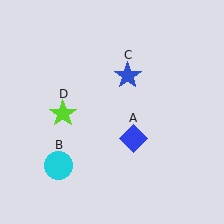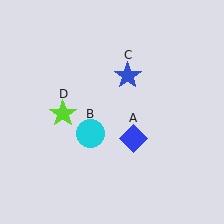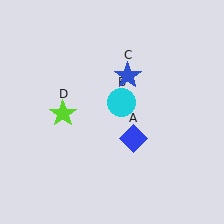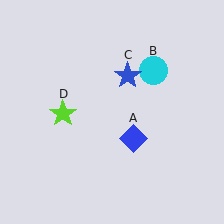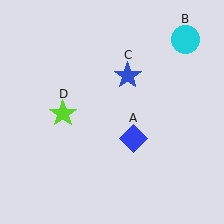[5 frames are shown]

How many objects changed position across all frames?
1 object changed position: cyan circle (object B).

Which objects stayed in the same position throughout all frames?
Blue diamond (object A) and blue star (object C) and lime star (object D) remained stationary.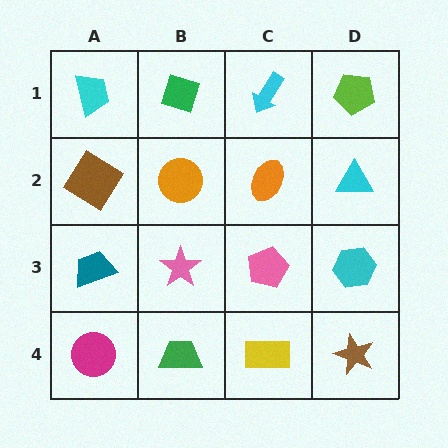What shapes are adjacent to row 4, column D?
A cyan hexagon (row 3, column D), a yellow rectangle (row 4, column C).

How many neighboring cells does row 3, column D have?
3.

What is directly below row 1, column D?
A cyan triangle.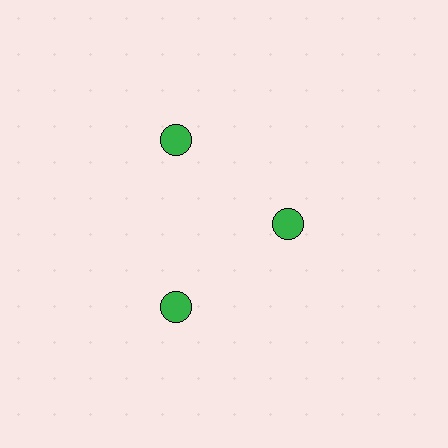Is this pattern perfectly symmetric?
No. The 3 green circles are arranged in a ring, but one element near the 3 o'clock position is pulled inward toward the center, breaking the 3-fold rotational symmetry.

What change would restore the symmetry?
The symmetry would be restored by moving it outward, back onto the ring so that all 3 circles sit at equal angles and equal distance from the center.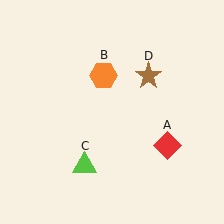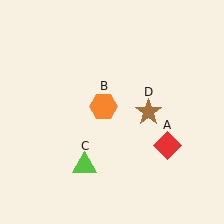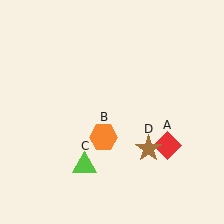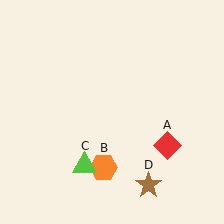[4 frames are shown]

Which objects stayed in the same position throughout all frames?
Red diamond (object A) and lime triangle (object C) remained stationary.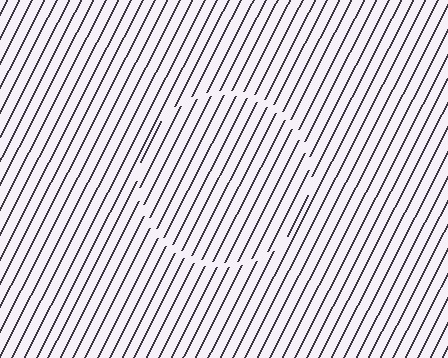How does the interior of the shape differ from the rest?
The interior of the shape contains the same grating, shifted by half a period — the contour is defined by the phase discontinuity where line-ends from the inner and outer gratings abut.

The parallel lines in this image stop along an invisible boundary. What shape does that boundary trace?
An illusory circle. The interior of the shape contains the same grating, shifted by half a period — the contour is defined by the phase discontinuity where line-ends from the inner and outer gratings abut.